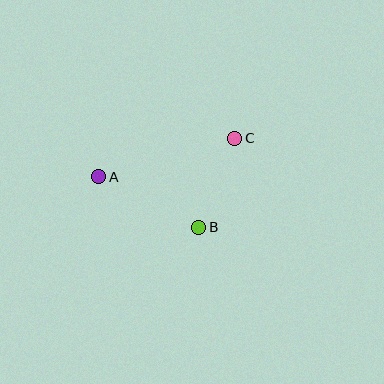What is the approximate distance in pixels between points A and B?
The distance between A and B is approximately 112 pixels.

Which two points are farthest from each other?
Points A and C are farthest from each other.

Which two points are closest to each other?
Points B and C are closest to each other.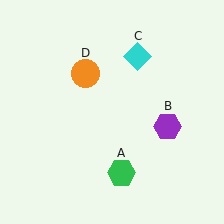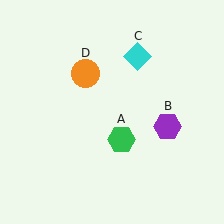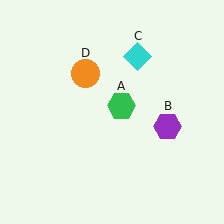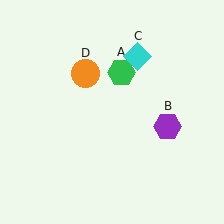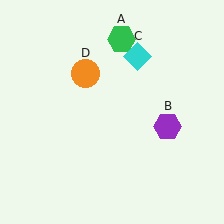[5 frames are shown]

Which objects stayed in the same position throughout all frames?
Purple hexagon (object B) and cyan diamond (object C) and orange circle (object D) remained stationary.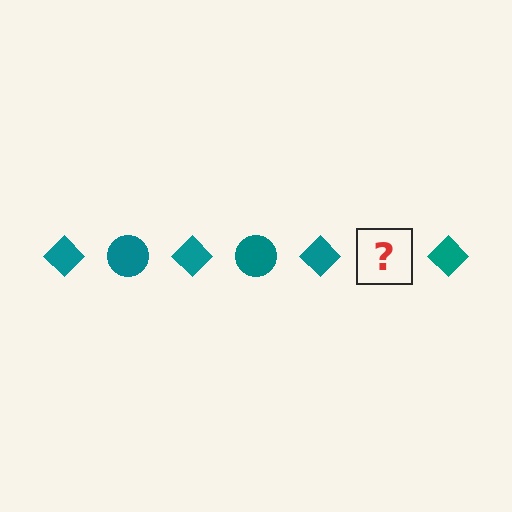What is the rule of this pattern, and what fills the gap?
The rule is that the pattern cycles through diamond, circle shapes in teal. The gap should be filled with a teal circle.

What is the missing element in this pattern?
The missing element is a teal circle.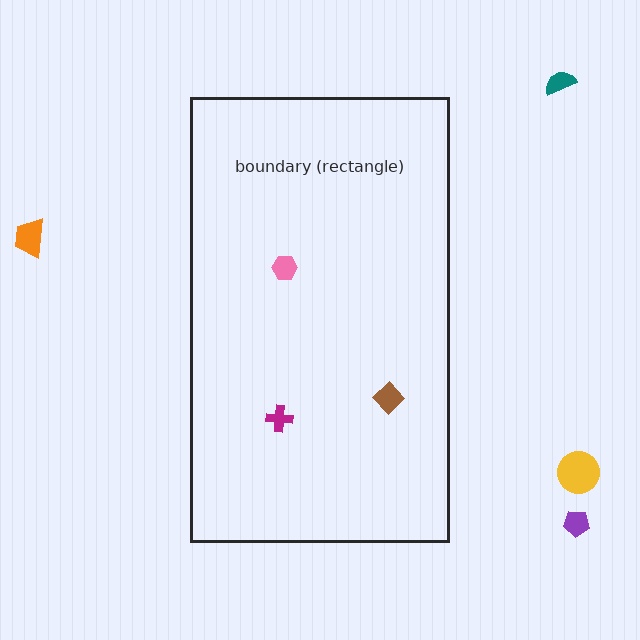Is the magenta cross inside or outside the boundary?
Inside.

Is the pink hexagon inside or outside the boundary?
Inside.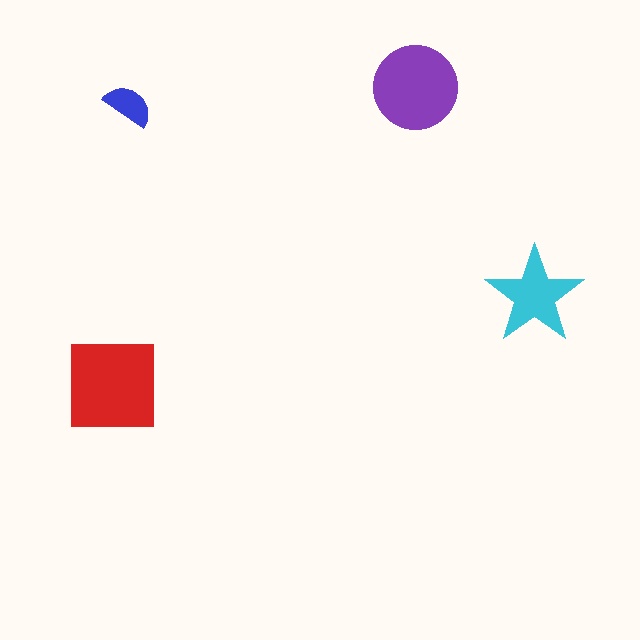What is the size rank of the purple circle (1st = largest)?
2nd.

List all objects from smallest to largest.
The blue semicircle, the cyan star, the purple circle, the red square.